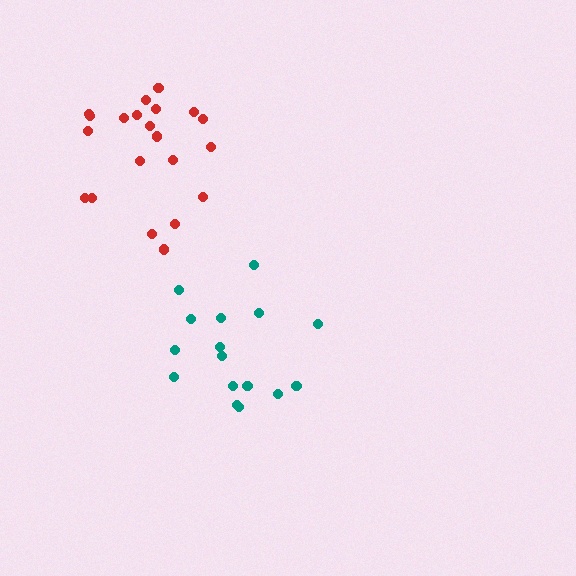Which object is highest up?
The red cluster is topmost.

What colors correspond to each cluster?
The clusters are colored: teal, red.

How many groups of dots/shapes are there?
There are 2 groups.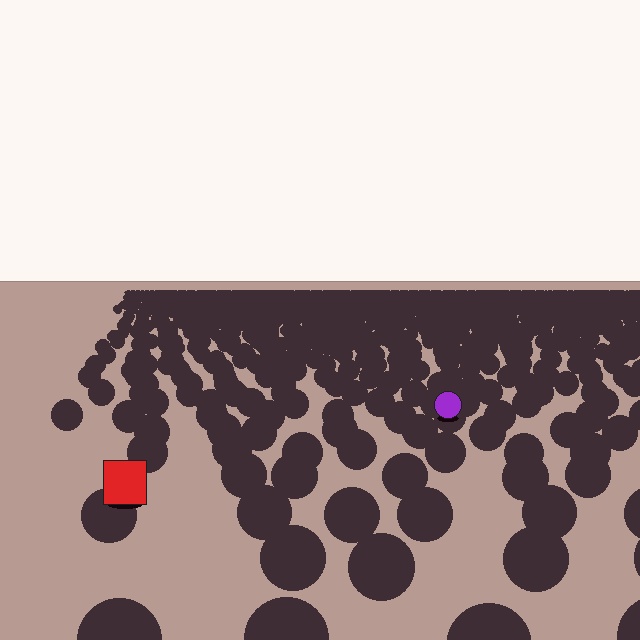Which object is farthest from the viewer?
The purple circle is farthest from the viewer. It appears smaller and the ground texture around it is denser.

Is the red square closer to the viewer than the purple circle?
Yes. The red square is closer — you can tell from the texture gradient: the ground texture is coarser near it.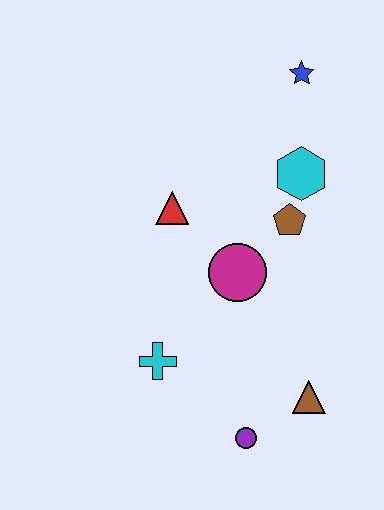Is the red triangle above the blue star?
No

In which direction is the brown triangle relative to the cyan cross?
The brown triangle is to the right of the cyan cross.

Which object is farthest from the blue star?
The purple circle is farthest from the blue star.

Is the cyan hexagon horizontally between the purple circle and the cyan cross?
No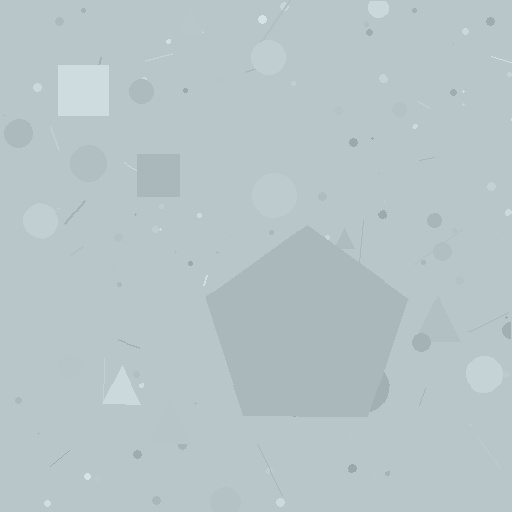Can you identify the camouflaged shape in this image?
The camouflaged shape is a pentagon.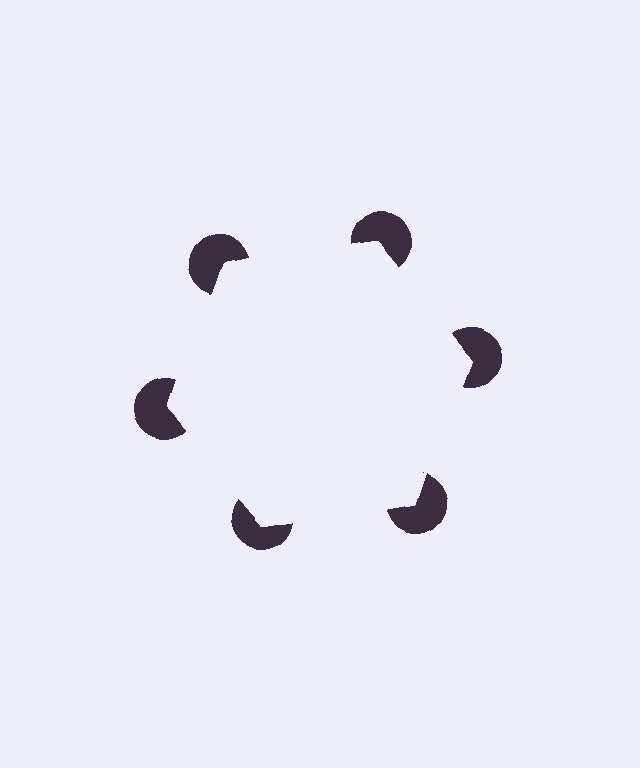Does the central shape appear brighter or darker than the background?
It typically appears slightly brighter than the background, even though no actual brightness change is drawn.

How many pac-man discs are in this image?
There are 6 — one at each vertex of the illusory hexagon.